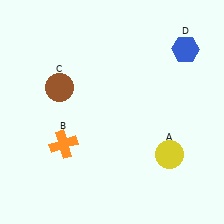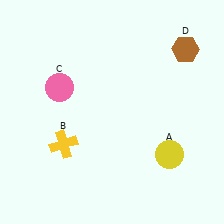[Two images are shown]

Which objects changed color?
B changed from orange to yellow. C changed from brown to pink. D changed from blue to brown.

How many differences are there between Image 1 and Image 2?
There are 3 differences between the two images.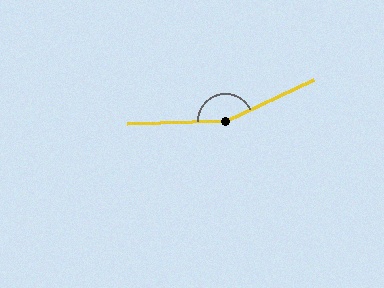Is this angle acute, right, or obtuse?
It is obtuse.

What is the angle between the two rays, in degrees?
Approximately 156 degrees.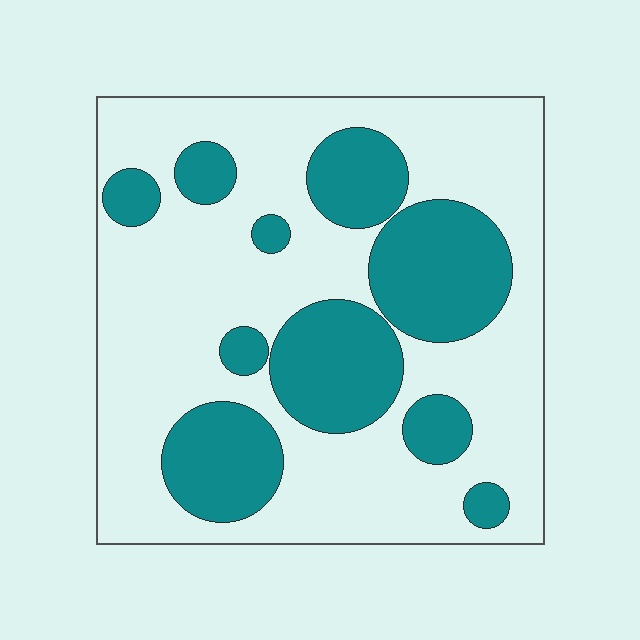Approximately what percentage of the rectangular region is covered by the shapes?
Approximately 30%.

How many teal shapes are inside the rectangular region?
10.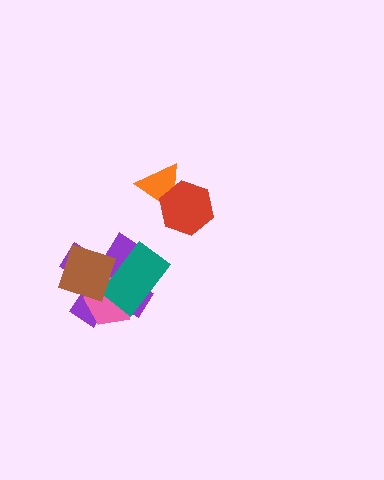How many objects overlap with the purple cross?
3 objects overlap with the purple cross.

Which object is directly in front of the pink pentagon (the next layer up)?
The teal rectangle is directly in front of the pink pentagon.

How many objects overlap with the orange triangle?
1 object overlaps with the orange triangle.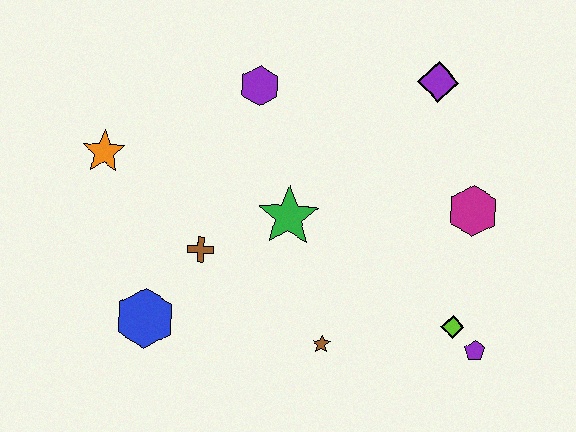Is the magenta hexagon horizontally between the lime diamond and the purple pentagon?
Yes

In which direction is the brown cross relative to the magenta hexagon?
The brown cross is to the left of the magenta hexagon.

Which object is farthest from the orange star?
The purple pentagon is farthest from the orange star.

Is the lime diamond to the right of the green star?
Yes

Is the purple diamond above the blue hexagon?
Yes